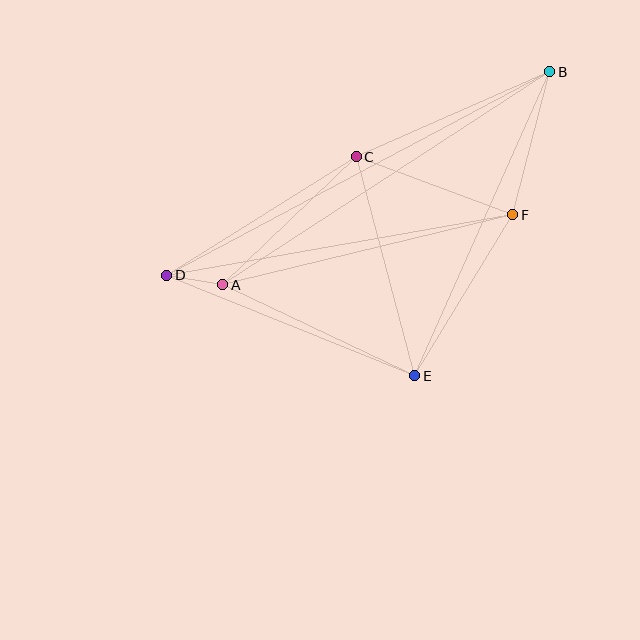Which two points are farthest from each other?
Points B and D are farthest from each other.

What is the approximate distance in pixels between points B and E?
The distance between B and E is approximately 332 pixels.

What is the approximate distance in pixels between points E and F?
The distance between E and F is approximately 188 pixels.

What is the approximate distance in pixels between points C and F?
The distance between C and F is approximately 167 pixels.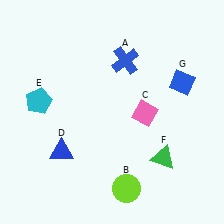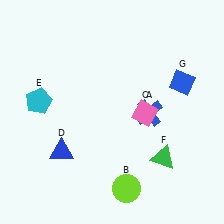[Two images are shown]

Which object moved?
The blue cross (A) moved down.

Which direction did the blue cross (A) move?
The blue cross (A) moved down.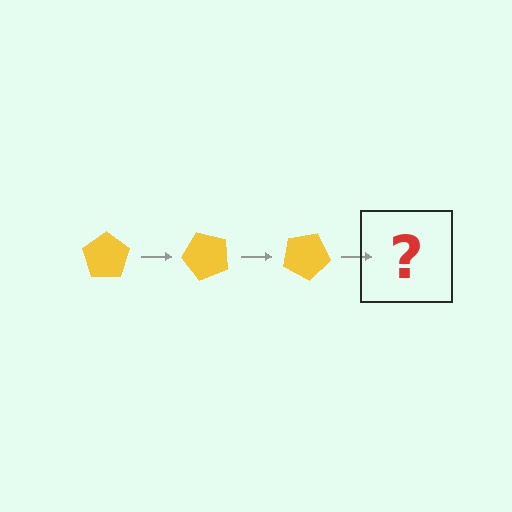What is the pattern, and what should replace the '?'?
The pattern is that the pentagon rotates 50 degrees each step. The '?' should be a yellow pentagon rotated 150 degrees.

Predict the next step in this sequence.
The next step is a yellow pentagon rotated 150 degrees.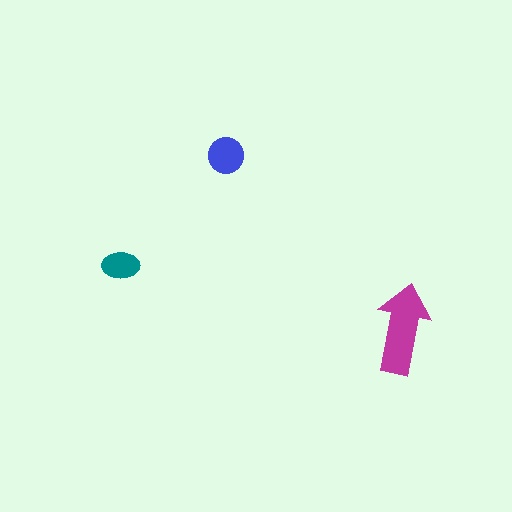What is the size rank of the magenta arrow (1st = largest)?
1st.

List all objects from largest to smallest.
The magenta arrow, the blue circle, the teal ellipse.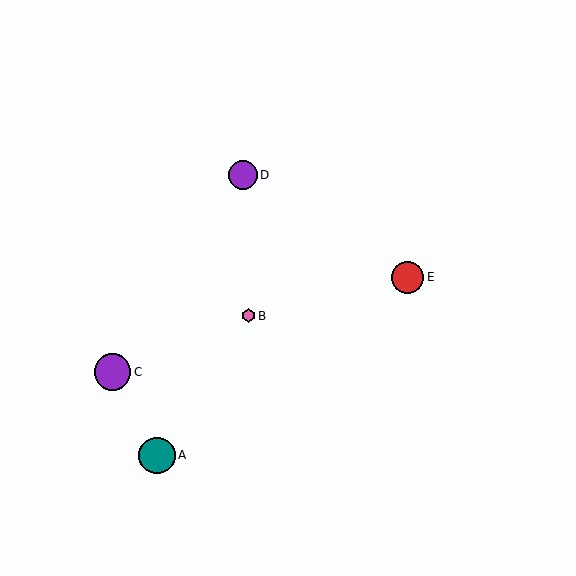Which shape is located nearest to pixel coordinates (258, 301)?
The pink hexagon (labeled B) at (249, 316) is nearest to that location.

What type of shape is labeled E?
Shape E is a red circle.